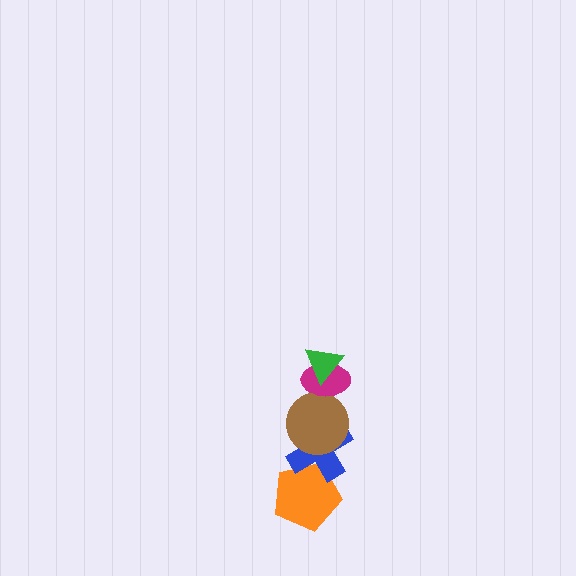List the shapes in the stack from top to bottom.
From top to bottom: the green triangle, the magenta ellipse, the brown circle, the blue cross, the orange pentagon.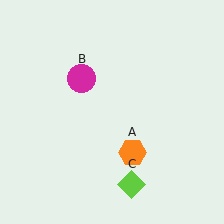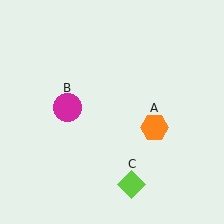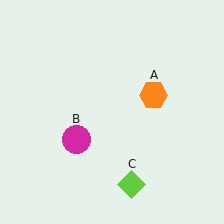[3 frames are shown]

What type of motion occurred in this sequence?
The orange hexagon (object A), magenta circle (object B) rotated counterclockwise around the center of the scene.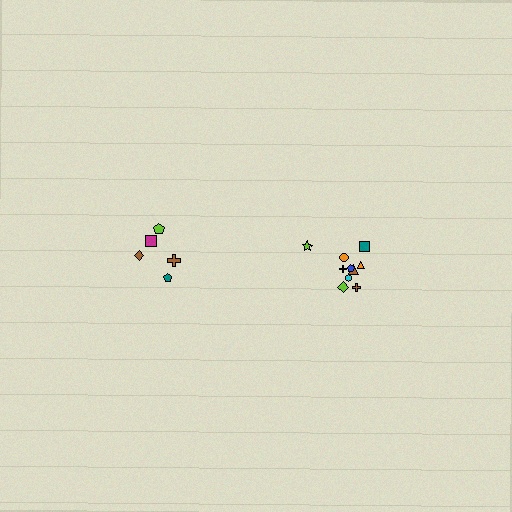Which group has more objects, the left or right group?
The right group.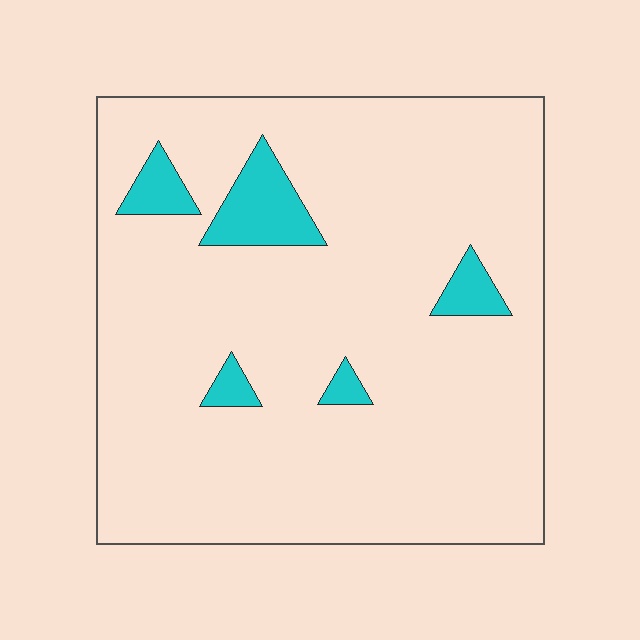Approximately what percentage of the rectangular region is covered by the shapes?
Approximately 10%.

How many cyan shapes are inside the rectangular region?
5.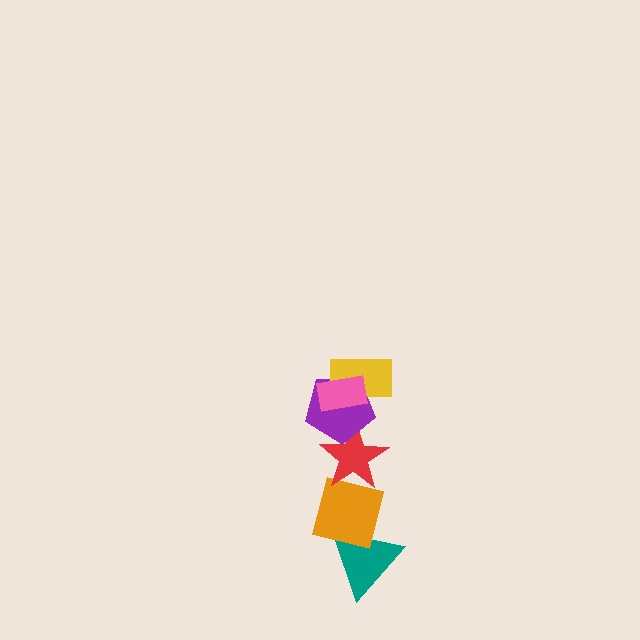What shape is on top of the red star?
The purple pentagon is on top of the red star.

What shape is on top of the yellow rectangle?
The pink rectangle is on top of the yellow rectangle.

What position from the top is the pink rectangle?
The pink rectangle is 1st from the top.